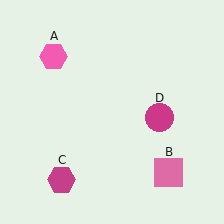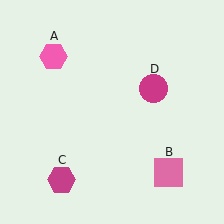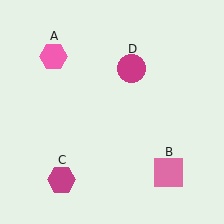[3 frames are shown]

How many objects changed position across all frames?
1 object changed position: magenta circle (object D).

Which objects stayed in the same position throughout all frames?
Pink hexagon (object A) and pink square (object B) and magenta hexagon (object C) remained stationary.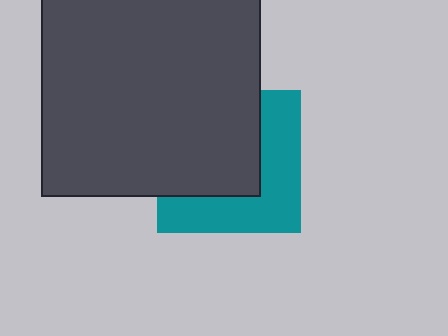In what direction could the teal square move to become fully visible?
The teal square could move toward the lower-right. That would shift it out from behind the dark gray square entirely.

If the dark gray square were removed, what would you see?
You would see the complete teal square.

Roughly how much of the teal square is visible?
About half of it is visible (roughly 46%).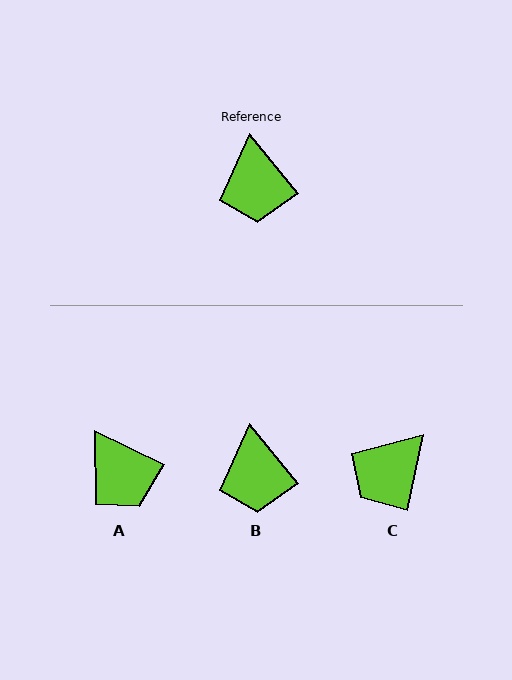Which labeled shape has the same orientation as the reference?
B.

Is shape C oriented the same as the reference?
No, it is off by about 50 degrees.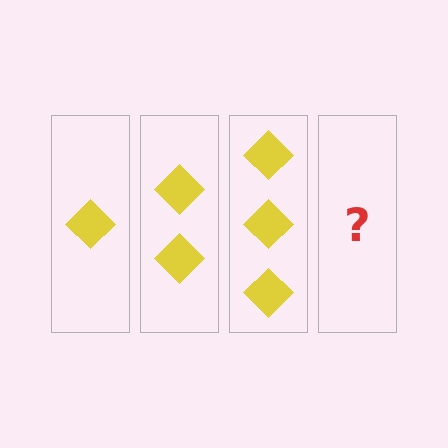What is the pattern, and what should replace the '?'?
The pattern is that each step adds one more diamond. The '?' should be 4 diamonds.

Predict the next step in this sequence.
The next step is 4 diamonds.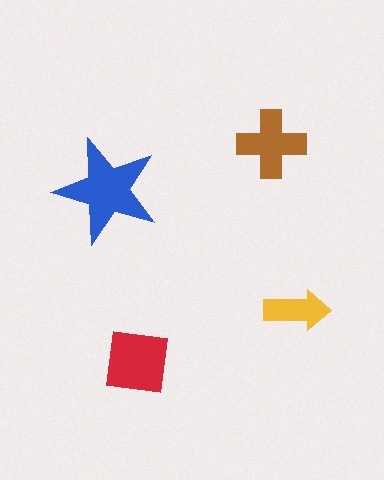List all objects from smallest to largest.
The yellow arrow, the brown cross, the red square, the blue star.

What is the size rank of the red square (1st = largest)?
2nd.